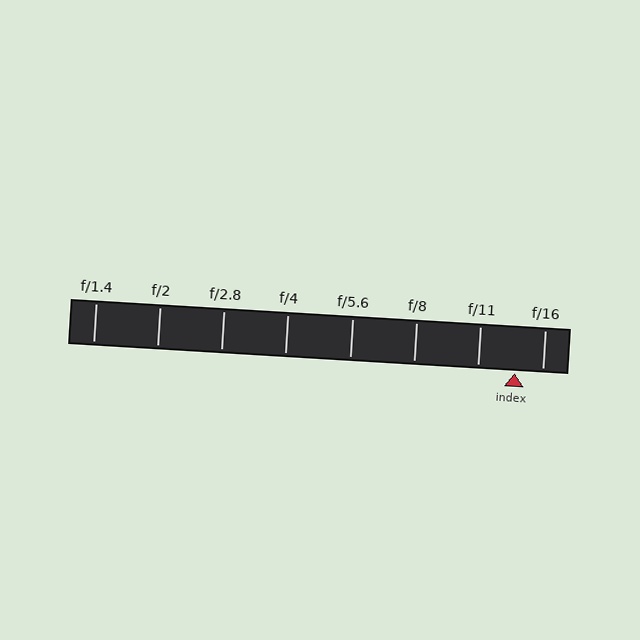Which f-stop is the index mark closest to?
The index mark is closest to f/16.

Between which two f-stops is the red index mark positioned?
The index mark is between f/11 and f/16.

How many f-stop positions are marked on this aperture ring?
There are 8 f-stop positions marked.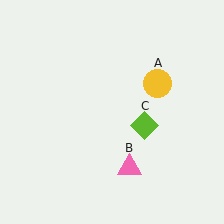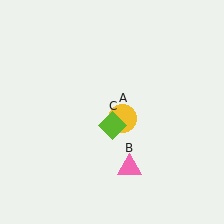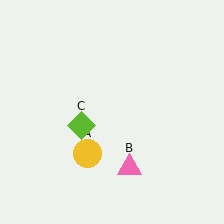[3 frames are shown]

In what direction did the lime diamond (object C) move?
The lime diamond (object C) moved left.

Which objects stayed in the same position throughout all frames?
Pink triangle (object B) remained stationary.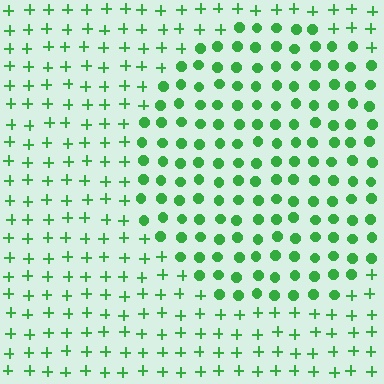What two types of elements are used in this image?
The image uses circles inside the circle region and plus signs outside it.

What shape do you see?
I see a circle.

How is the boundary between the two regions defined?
The boundary is defined by a change in element shape: circles inside vs. plus signs outside. All elements share the same color and spacing.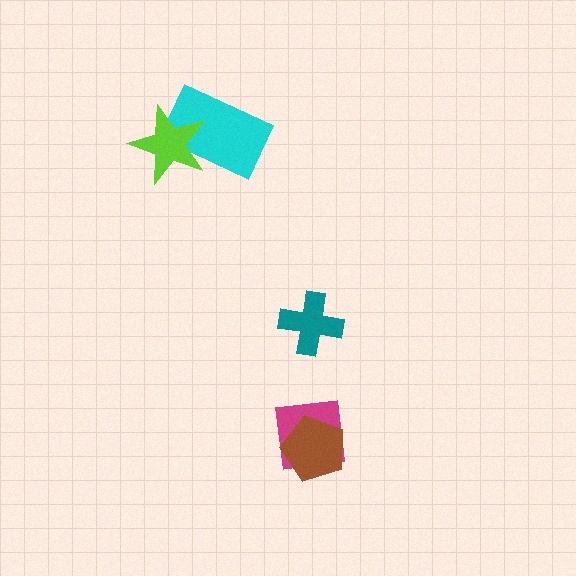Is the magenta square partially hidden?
Yes, it is partially covered by another shape.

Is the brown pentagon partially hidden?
No, no other shape covers it.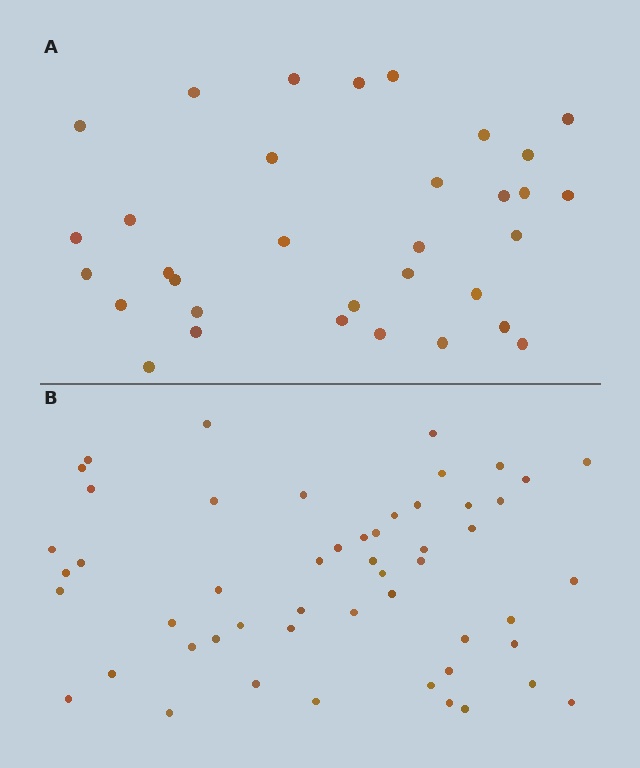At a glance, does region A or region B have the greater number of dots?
Region B (the bottom region) has more dots.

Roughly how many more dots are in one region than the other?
Region B has approximately 20 more dots than region A.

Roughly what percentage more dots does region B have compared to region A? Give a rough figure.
About 60% more.